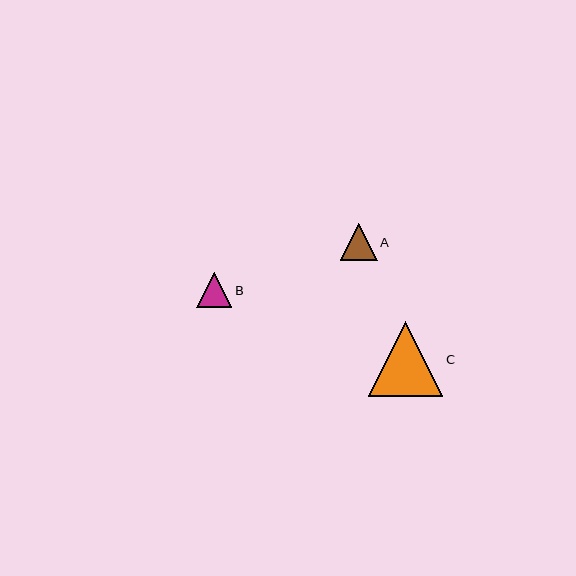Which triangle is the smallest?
Triangle B is the smallest with a size of approximately 35 pixels.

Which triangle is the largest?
Triangle C is the largest with a size of approximately 75 pixels.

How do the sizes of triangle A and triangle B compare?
Triangle A and triangle B are approximately the same size.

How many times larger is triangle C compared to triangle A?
Triangle C is approximately 2.0 times the size of triangle A.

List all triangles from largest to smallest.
From largest to smallest: C, A, B.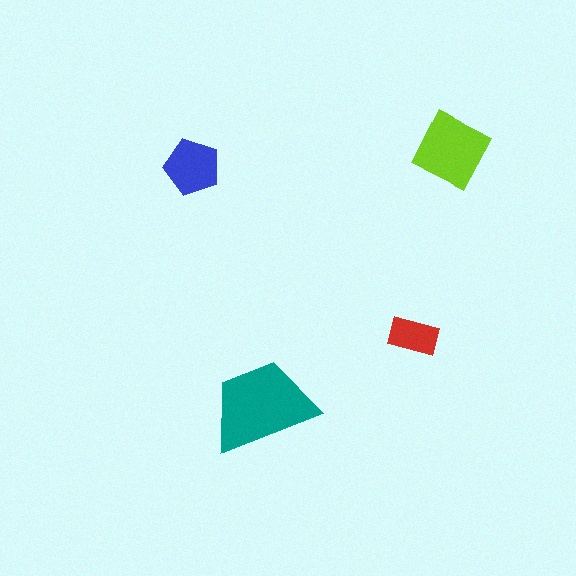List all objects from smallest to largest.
The red rectangle, the blue pentagon, the lime diamond, the teal trapezoid.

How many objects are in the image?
There are 4 objects in the image.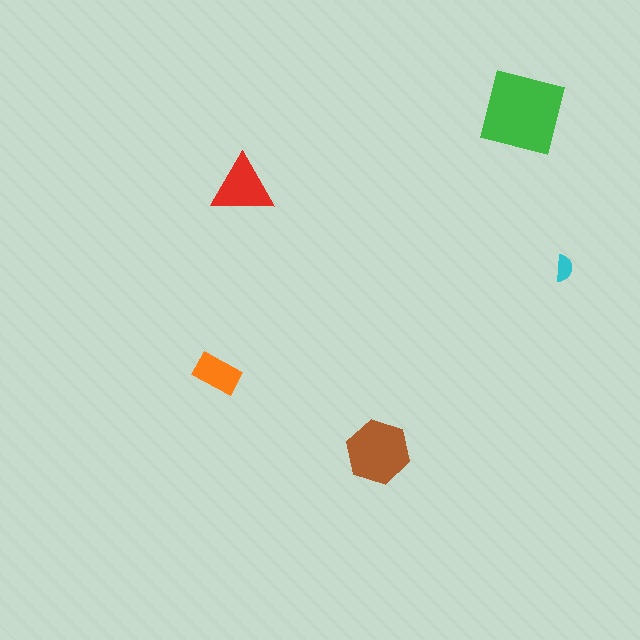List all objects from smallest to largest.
The cyan semicircle, the orange rectangle, the red triangle, the brown hexagon, the green square.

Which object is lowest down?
The brown hexagon is bottommost.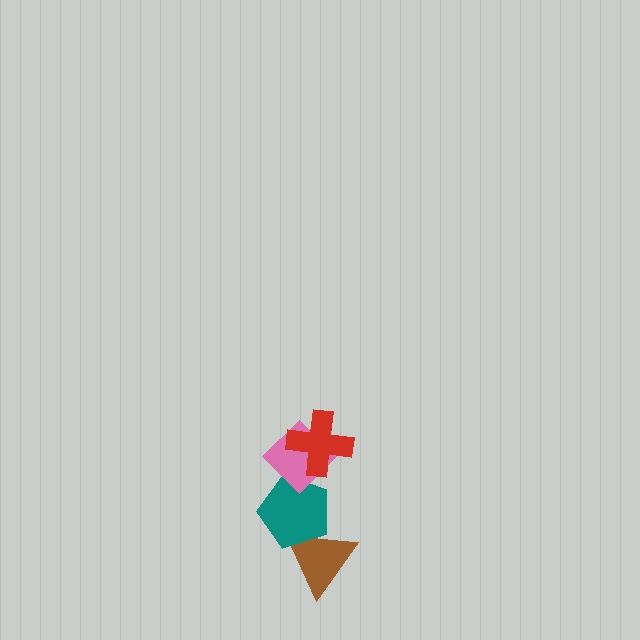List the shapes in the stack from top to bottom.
From top to bottom: the red cross, the pink diamond, the teal pentagon, the brown triangle.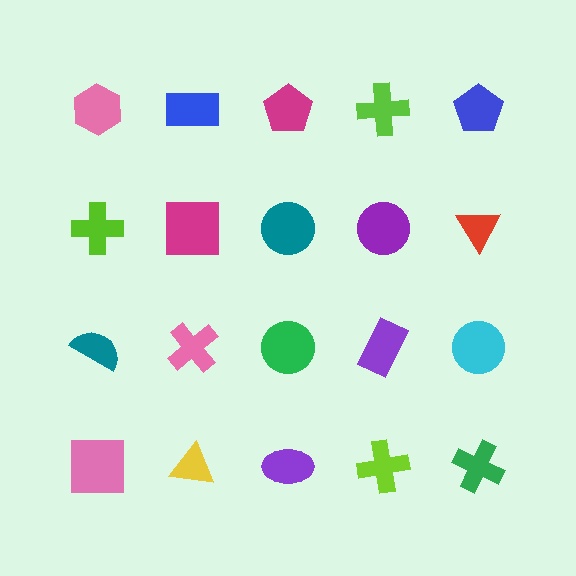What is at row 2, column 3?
A teal circle.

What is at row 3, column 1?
A teal semicircle.